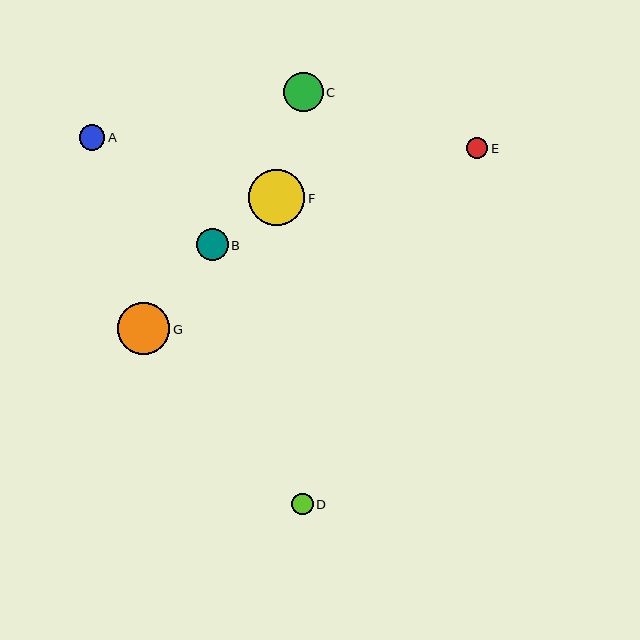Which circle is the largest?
Circle F is the largest with a size of approximately 56 pixels.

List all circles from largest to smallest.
From largest to smallest: F, G, C, B, A, D, E.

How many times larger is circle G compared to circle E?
Circle G is approximately 2.5 times the size of circle E.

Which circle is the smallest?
Circle E is the smallest with a size of approximately 21 pixels.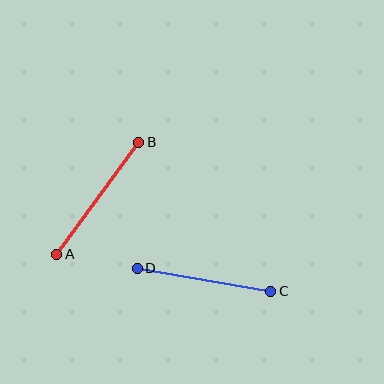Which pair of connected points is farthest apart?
Points A and B are farthest apart.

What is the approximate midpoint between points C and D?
The midpoint is at approximately (204, 280) pixels.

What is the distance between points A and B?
The distance is approximately 139 pixels.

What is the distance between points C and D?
The distance is approximately 135 pixels.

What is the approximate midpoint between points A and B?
The midpoint is at approximately (98, 198) pixels.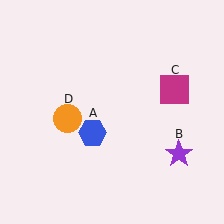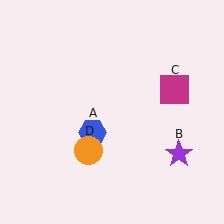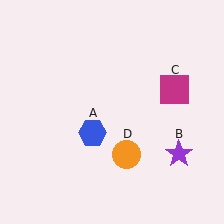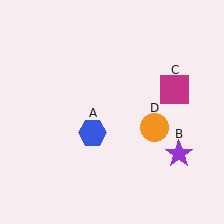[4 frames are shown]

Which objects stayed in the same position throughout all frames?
Blue hexagon (object A) and purple star (object B) and magenta square (object C) remained stationary.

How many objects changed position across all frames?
1 object changed position: orange circle (object D).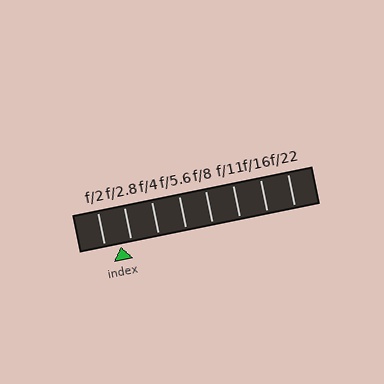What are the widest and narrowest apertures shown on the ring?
The widest aperture shown is f/2 and the narrowest is f/22.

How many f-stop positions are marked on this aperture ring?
There are 8 f-stop positions marked.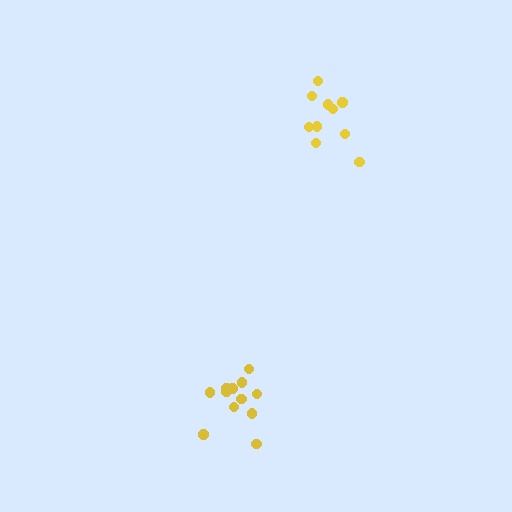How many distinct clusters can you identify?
There are 2 distinct clusters.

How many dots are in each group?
Group 1: 12 dots, Group 2: 10 dots (22 total).